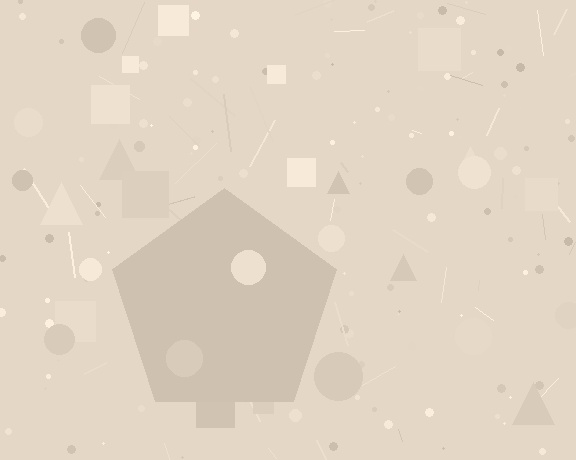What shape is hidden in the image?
A pentagon is hidden in the image.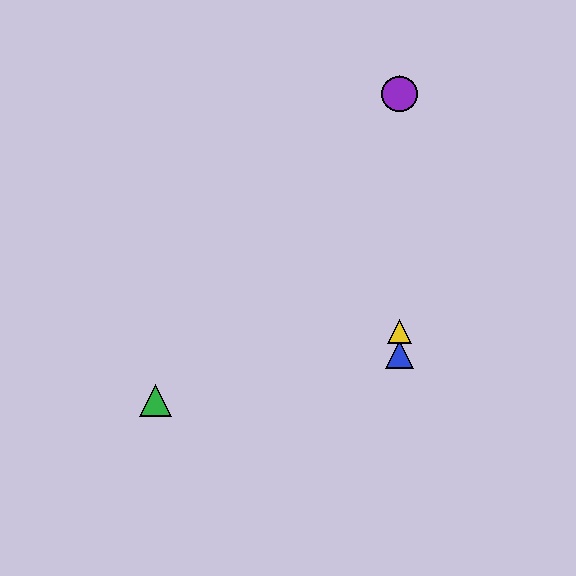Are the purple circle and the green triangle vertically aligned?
No, the purple circle is at x≈399 and the green triangle is at x≈156.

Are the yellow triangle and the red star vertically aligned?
Yes, both are at x≈399.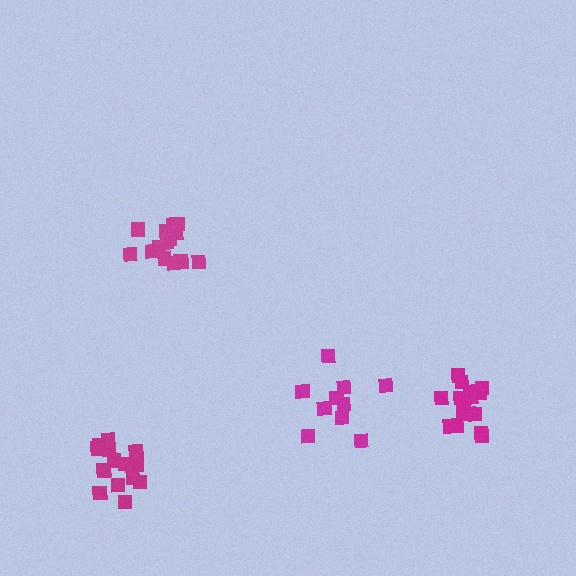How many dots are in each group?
Group 1: 15 dots, Group 2: 10 dots, Group 3: 14 dots, Group 4: 16 dots (55 total).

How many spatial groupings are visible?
There are 4 spatial groupings.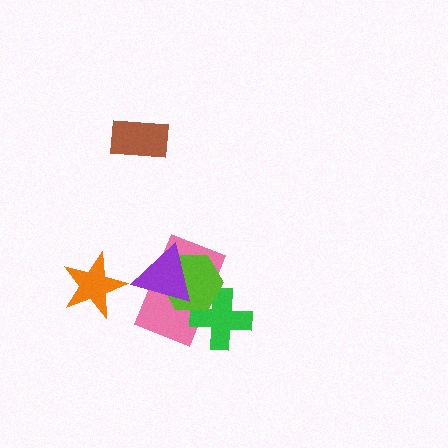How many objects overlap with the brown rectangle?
0 objects overlap with the brown rectangle.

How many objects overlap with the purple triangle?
2 objects overlap with the purple triangle.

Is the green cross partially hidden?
Yes, it is partially covered by another shape.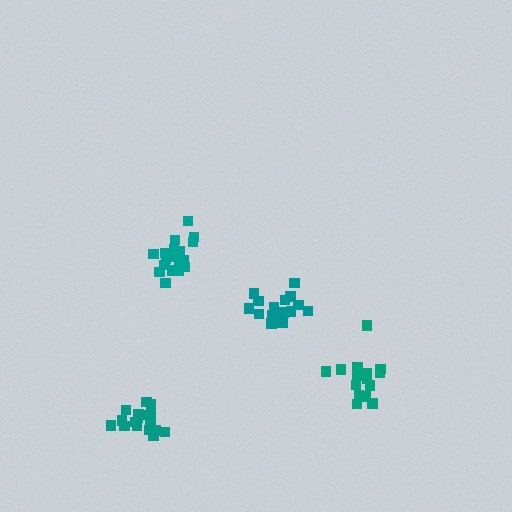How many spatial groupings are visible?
There are 4 spatial groupings.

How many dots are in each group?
Group 1: 15 dots, Group 2: 20 dots, Group 3: 16 dots, Group 4: 18 dots (69 total).